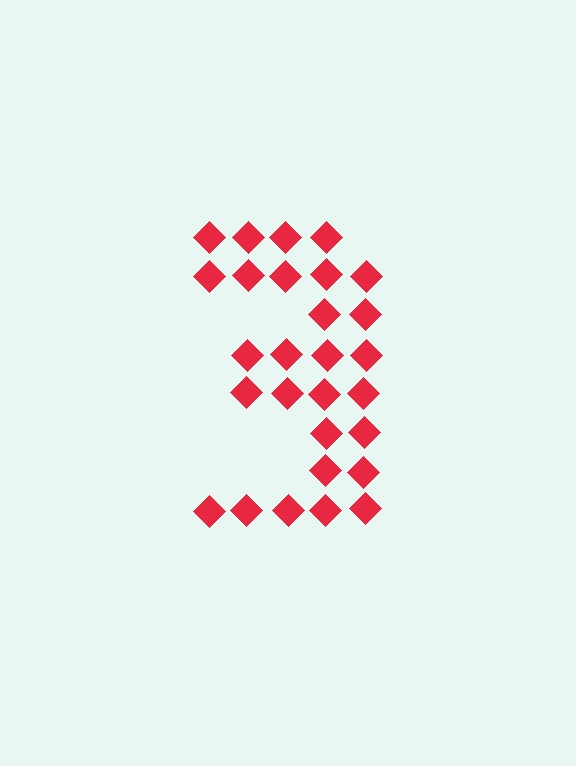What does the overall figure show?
The overall figure shows the digit 3.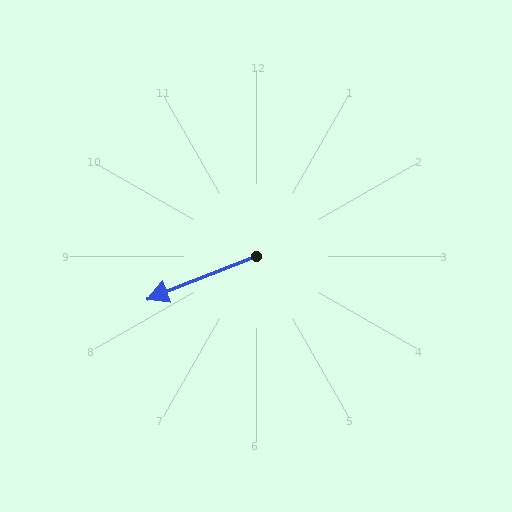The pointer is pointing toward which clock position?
Roughly 8 o'clock.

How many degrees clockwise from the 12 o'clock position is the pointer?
Approximately 248 degrees.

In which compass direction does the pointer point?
West.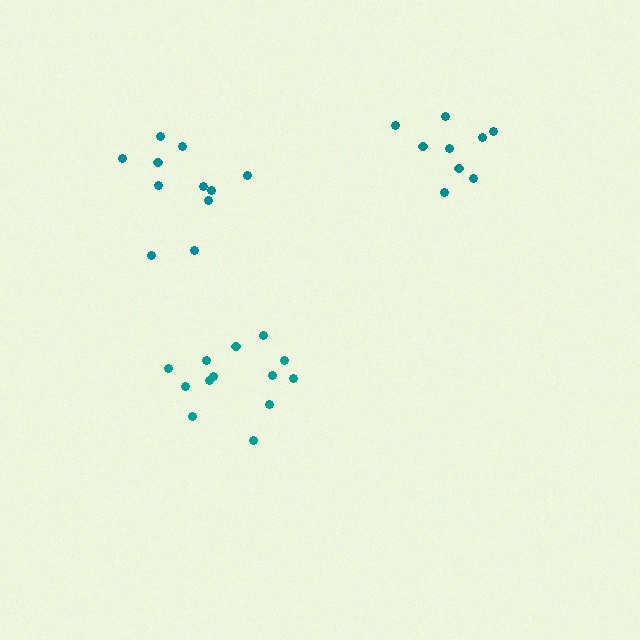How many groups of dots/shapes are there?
There are 3 groups.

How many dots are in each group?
Group 1: 9 dots, Group 2: 11 dots, Group 3: 13 dots (33 total).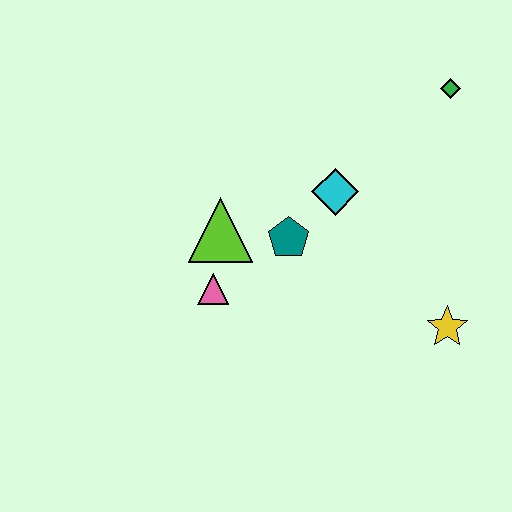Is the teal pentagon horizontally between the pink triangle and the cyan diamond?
Yes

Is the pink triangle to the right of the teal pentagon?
No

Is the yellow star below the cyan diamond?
Yes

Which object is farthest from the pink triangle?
The green diamond is farthest from the pink triangle.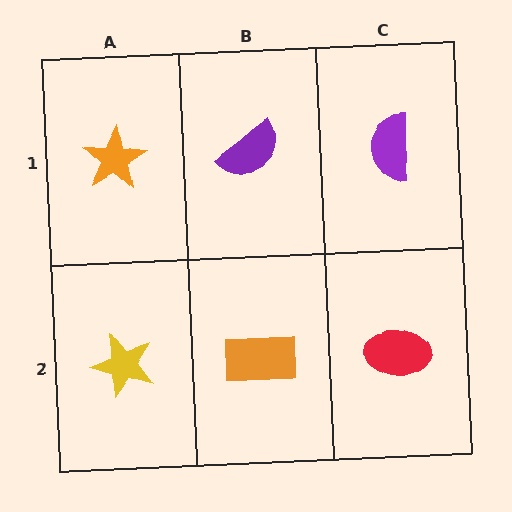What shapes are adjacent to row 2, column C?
A purple semicircle (row 1, column C), an orange rectangle (row 2, column B).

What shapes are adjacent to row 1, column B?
An orange rectangle (row 2, column B), an orange star (row 1, column A), a purple semicircle (row 1, column C).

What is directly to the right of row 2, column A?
An orange rectangle.